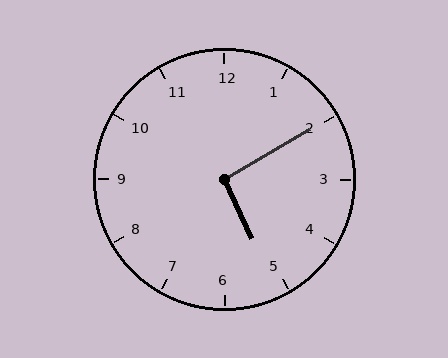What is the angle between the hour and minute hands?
Approximately 95 degrees.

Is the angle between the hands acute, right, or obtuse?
It is right.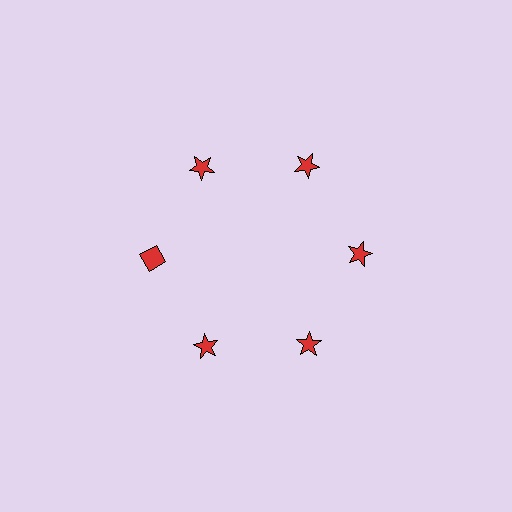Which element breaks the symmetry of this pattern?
The red diamond at roughly the 9 o'clock position breaks the symmetry. All other shapes are red stars.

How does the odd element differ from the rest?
It has a different shape: diamond instead of star.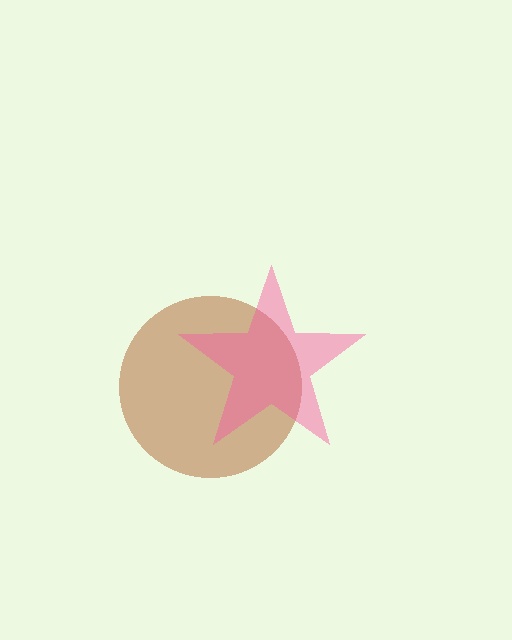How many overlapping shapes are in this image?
There are 2 overlapping shapes in the image.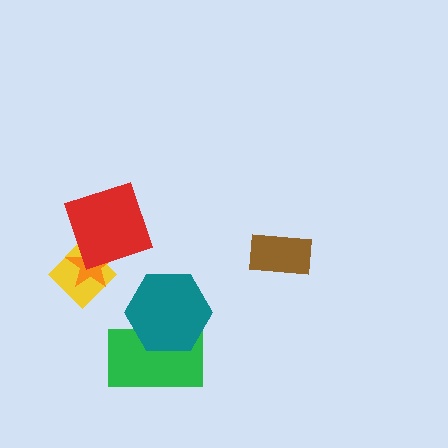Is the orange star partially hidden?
Yes, it is partially covered by another shape.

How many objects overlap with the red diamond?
2 objects overlap with the red diamond.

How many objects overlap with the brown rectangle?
0 objects overlap with the brown rectangle.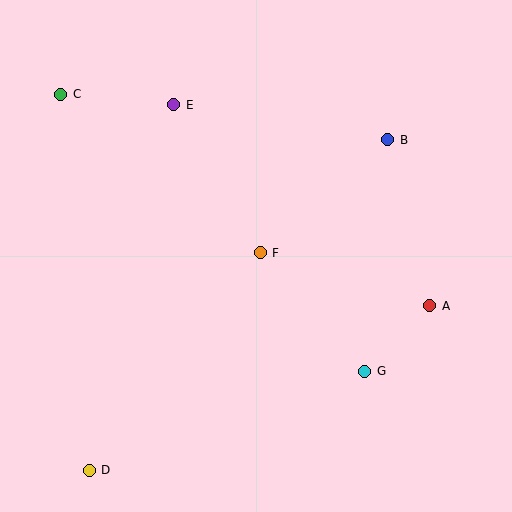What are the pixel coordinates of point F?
Point F is at (260, 253).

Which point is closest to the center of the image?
Point F at (260, 253) is closest to the center.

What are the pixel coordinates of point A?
Point A is at (430, 306).